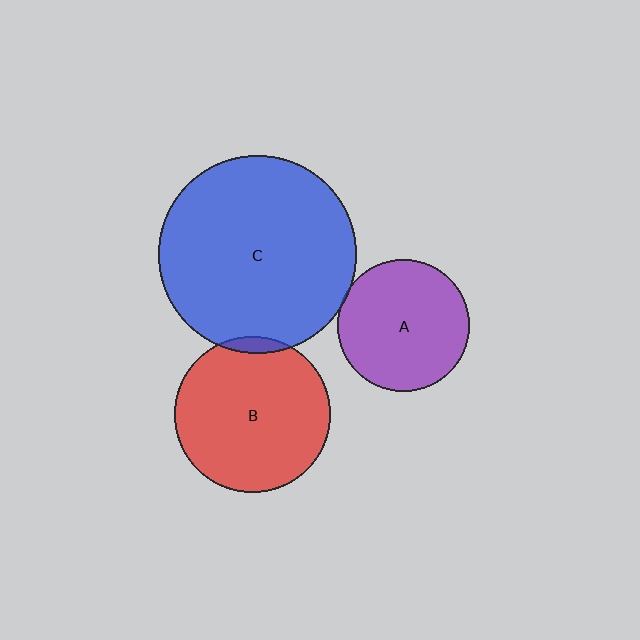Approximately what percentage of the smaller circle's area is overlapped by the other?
Approximately 5%.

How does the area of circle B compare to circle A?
Approximately 1.4 times.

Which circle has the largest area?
Circle C (blue).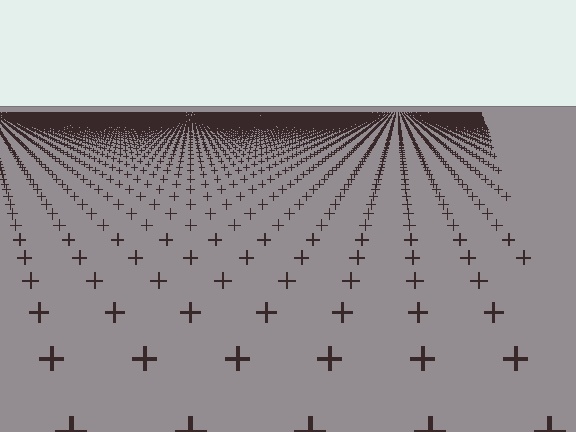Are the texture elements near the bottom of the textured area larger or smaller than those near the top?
Larger. Near the bottom, elements are closer to the viewer and appear at a bigger on-screen size.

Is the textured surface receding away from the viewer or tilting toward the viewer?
The surface is receding away from the viewer. Texture elements get smaller and denser toward the top.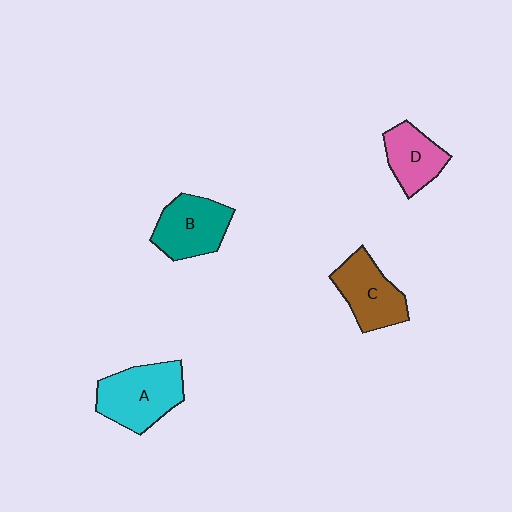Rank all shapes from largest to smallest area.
From largest to smallest: A (cyan), B (teal), C (brown), D (pink).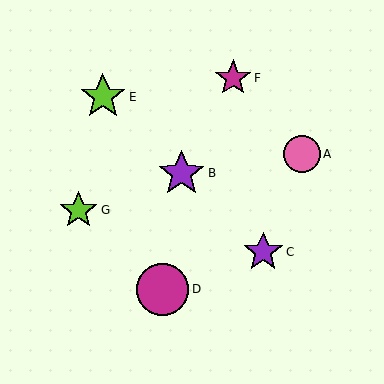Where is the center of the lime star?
The center of the lime star is at (103, 97).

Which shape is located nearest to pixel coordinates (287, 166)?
The pink circle (labeled A) at (302, 154) is nearest to that location.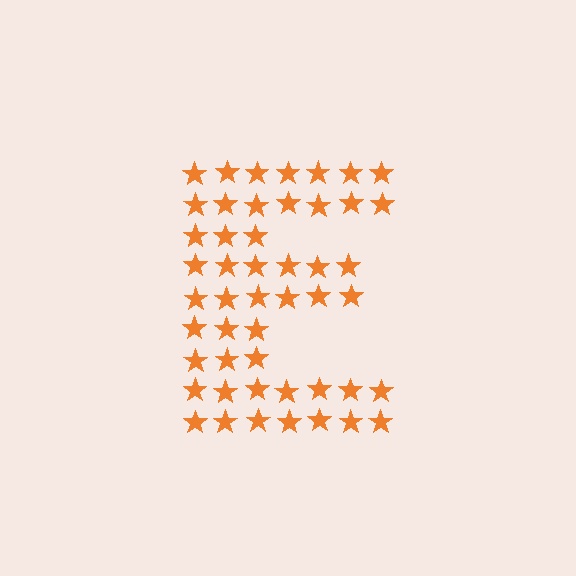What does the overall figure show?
The overall figure shows the letter E.